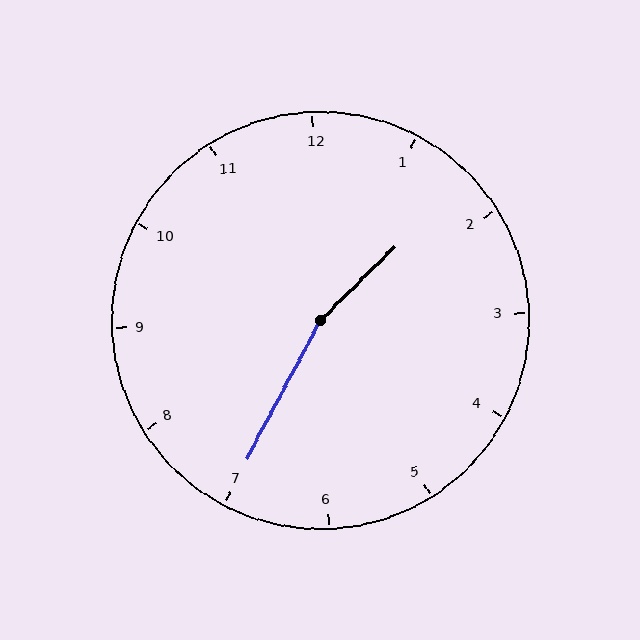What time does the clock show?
1:35.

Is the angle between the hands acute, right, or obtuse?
It is obtuse.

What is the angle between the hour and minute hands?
Approximately 162 degrees.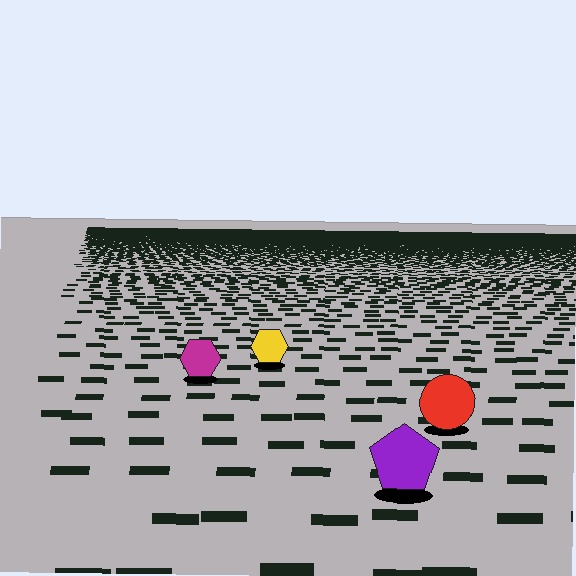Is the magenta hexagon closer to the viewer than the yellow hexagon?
Yes. The magenta hexagon is closer — you can tell from the texture gradient: the ground texture is coarser near it.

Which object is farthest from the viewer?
The yellow hexagon is farthest from the viewer. It appears smaller and the ground texture around it is denser.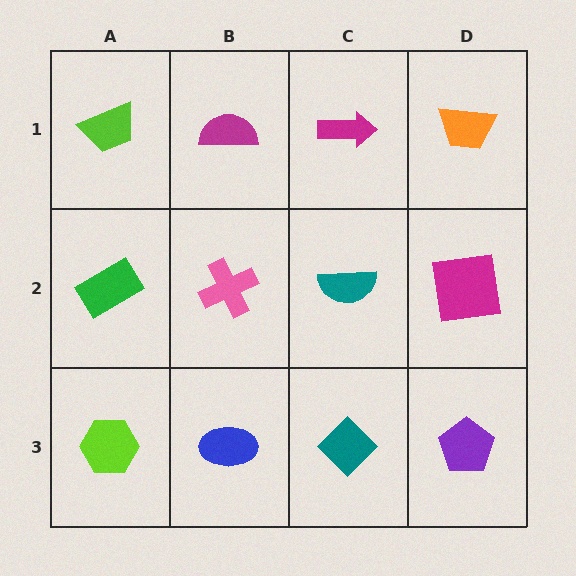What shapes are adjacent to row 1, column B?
A pink cross (row 2, column B), a lime trapezoid (row 1, column A), a magenta arrow (row 1, column C).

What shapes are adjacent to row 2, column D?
An orange trapezoid (row 1, column D), a purple pentagon (row 3, column D), a teal semicircle (row 2, column C).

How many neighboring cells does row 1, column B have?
3.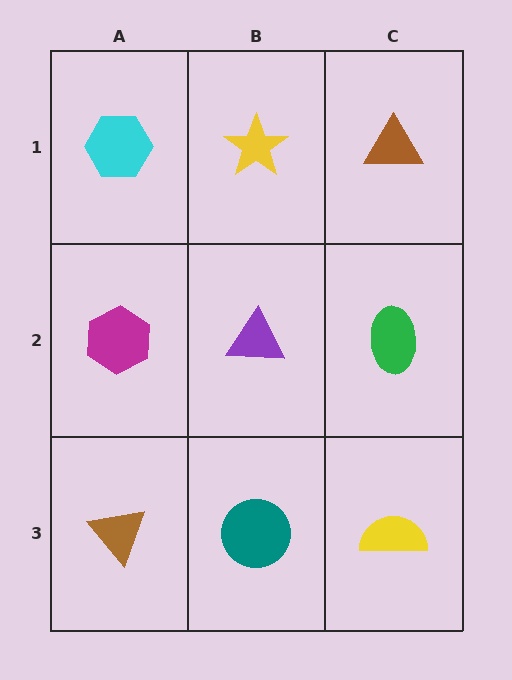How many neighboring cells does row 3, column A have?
2.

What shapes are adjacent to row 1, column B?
A purple triangle (row 2, column B), a cyan hexagon (row 1, column A), a brown triangle (row 1, column C).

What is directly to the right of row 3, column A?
A teal circle.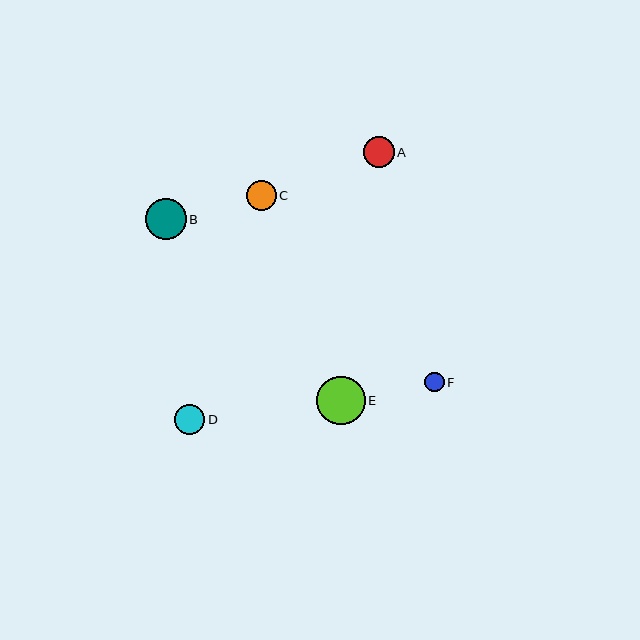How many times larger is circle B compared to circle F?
Circle B is approximately 2.1 times the size of circle F.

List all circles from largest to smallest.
From largest to smallest: E, B, D, A, C, F.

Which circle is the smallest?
Circle F is the smallest with a size of approximately 20 pixels.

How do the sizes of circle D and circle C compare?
Circle D and circle C are approximately the same size.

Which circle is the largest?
Circle E is the largest with a size of approximately 49 pixels.